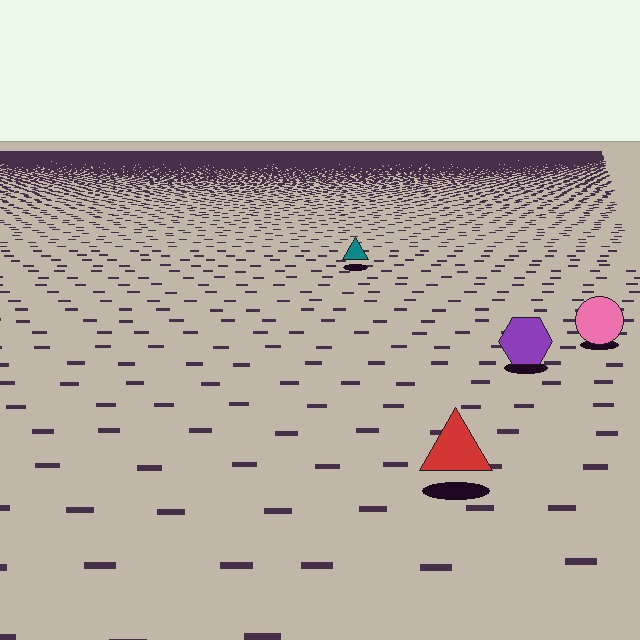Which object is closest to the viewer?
The red triangle is closest. The texture marks near it are larger and more spread out.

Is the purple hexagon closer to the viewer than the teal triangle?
Yes. The purple hexagon is closer — you can tell from the texture gradient: the ground texture is coarser near it.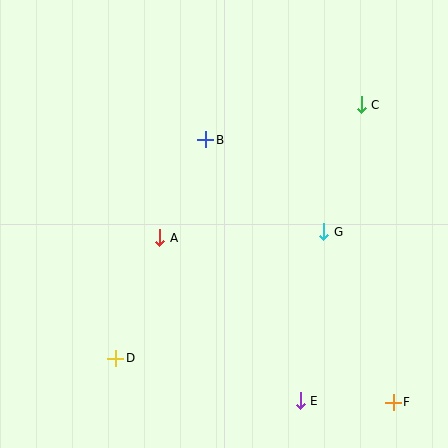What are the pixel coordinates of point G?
Point G is at (324, 232).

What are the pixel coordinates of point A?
Point A is at (160, 238).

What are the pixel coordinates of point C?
Point C is at (361, 105).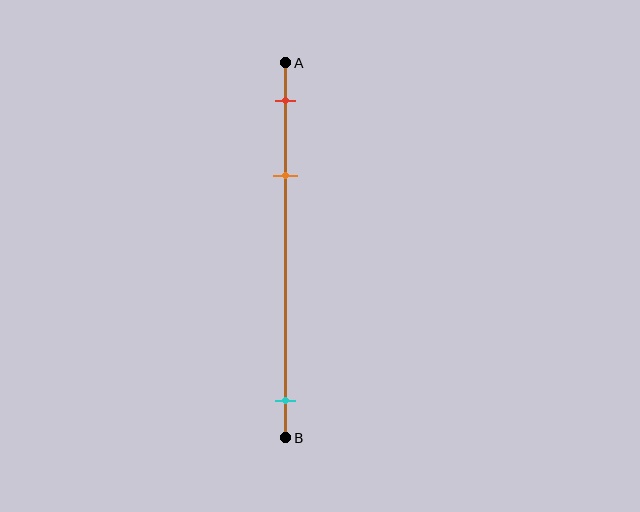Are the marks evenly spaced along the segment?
No, the marks are not evenly spaced.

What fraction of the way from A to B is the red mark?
The red mark is approximately 10% (0.1) of the way from A to B.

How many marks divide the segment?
There are 3 marks dividing the segment.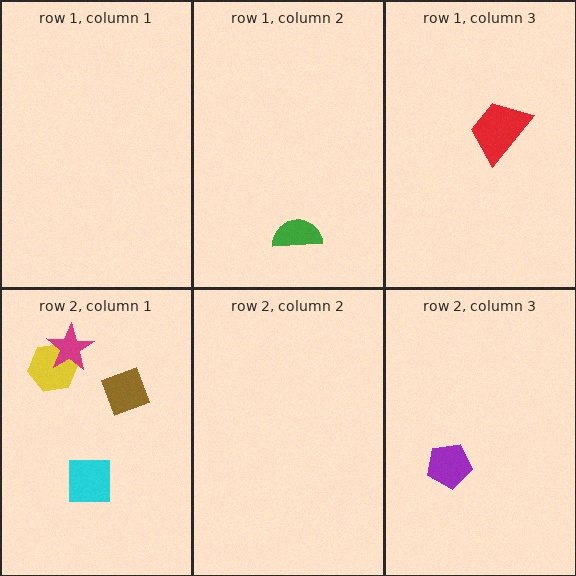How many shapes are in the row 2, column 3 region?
1.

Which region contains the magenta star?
The row 2, column 1 region.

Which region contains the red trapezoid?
The row 1, column 3 region.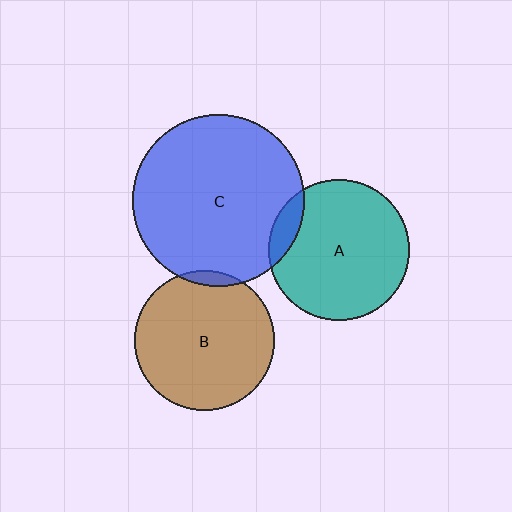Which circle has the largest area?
Circle C (blue).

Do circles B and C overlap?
Yes.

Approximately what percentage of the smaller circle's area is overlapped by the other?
Approximately 5%.